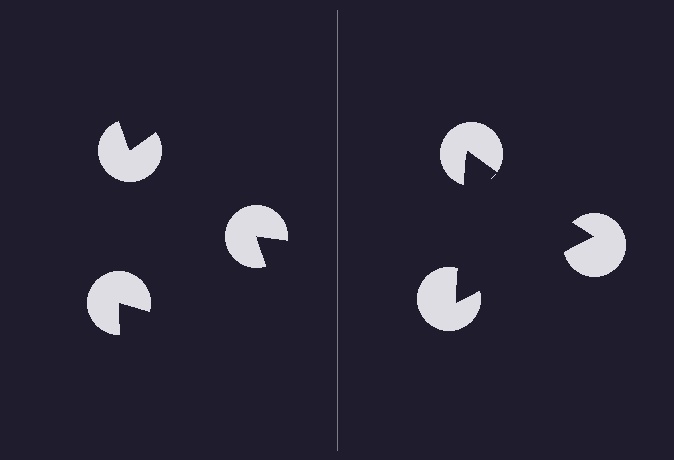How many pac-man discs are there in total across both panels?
6 — 3 on each side.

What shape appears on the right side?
An illusory triangle.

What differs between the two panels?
The pac-man discs are positioned identically on both sides; only the wedge orientations differ. On the right they align to a triangle; on the left they are misaligned.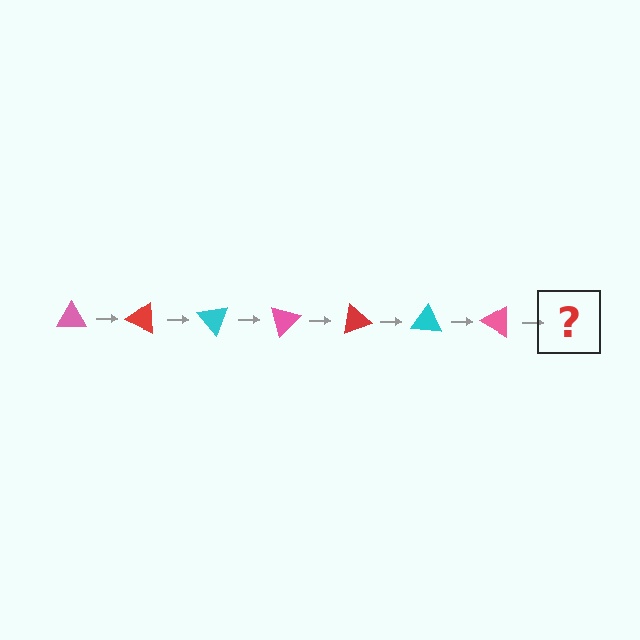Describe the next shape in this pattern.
It should be a red triangle, rotated 175 degrees from the start.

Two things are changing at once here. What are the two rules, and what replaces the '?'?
The two rules are that it rotates 25 degrees each step and the color cycles through pink, red, and cyan. The '?' should be a red triangle, rotated 175 degrees from the start.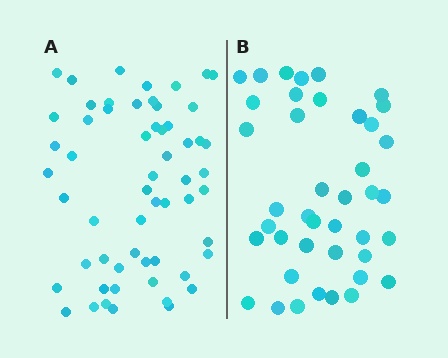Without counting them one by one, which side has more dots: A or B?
Region A (the left region) has more dots.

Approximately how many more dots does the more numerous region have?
Region A has approximately 15 more dots than region B.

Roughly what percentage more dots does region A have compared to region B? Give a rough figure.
About 40% more.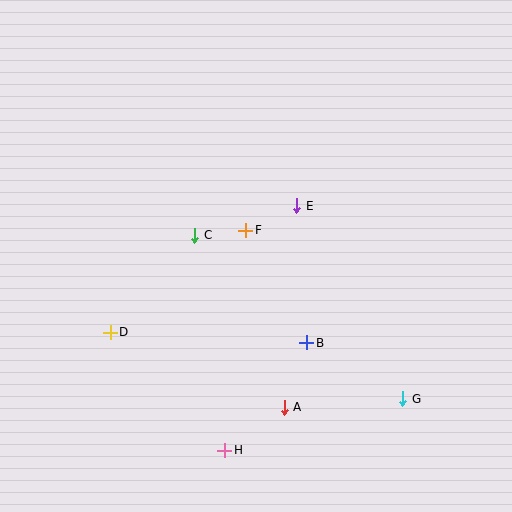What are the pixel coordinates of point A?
Point A is at (284, 407).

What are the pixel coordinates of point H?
Point H is at (225, 450).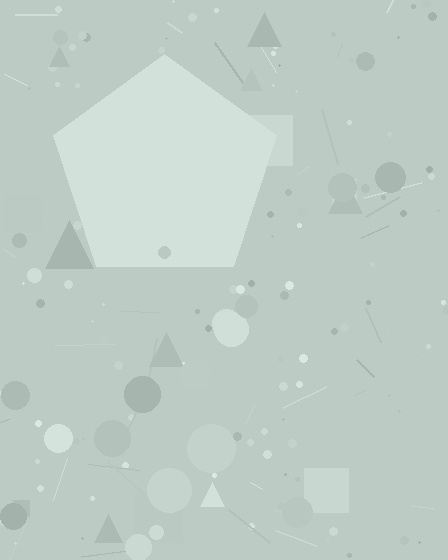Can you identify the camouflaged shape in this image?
The camouflaged shape is a pentagon.